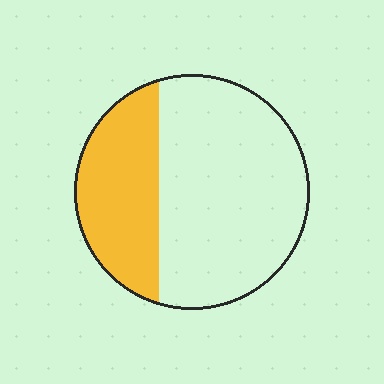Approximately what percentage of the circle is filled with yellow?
Approximately 30%.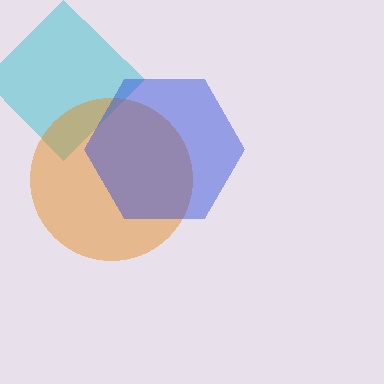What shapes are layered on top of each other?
The layered shapes are: a cyan diamond, an orange circle, a blue hexagon.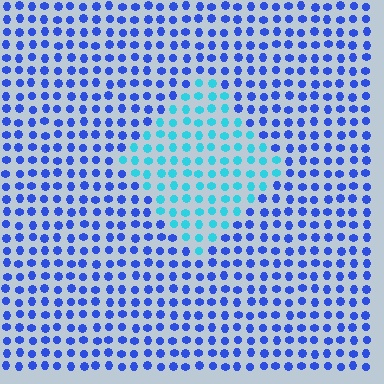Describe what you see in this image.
The image is filled with small blue elements in a uniform arrangement. A diamond-shaped region is visible where the elements are tinted to a slightly different hue, forming a subtle color boundary.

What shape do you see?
I see a diamond.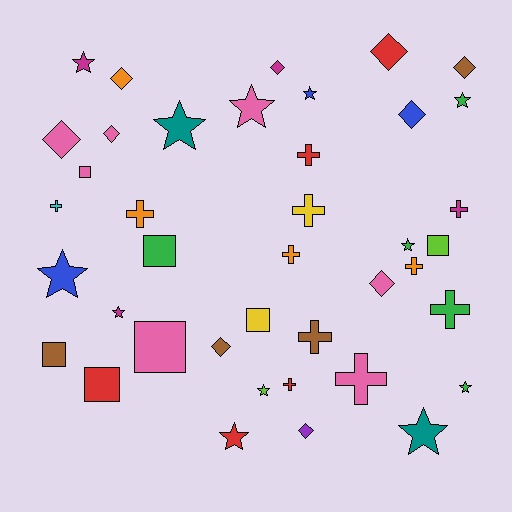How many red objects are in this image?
There are 5 red objects.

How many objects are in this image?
There are 40 objects.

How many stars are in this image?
There are 12 stars.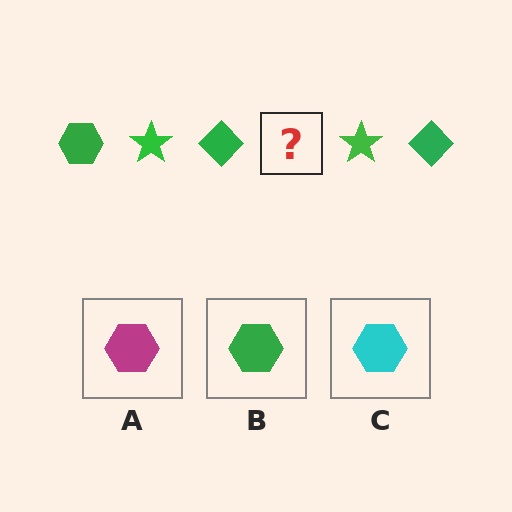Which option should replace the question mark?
Option B.